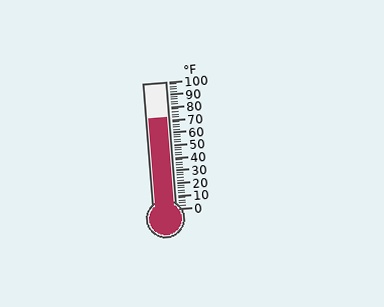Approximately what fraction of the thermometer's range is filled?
The thermometer is filled to approximately 70% of its range.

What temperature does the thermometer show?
The thermometer shows approximately 72°F.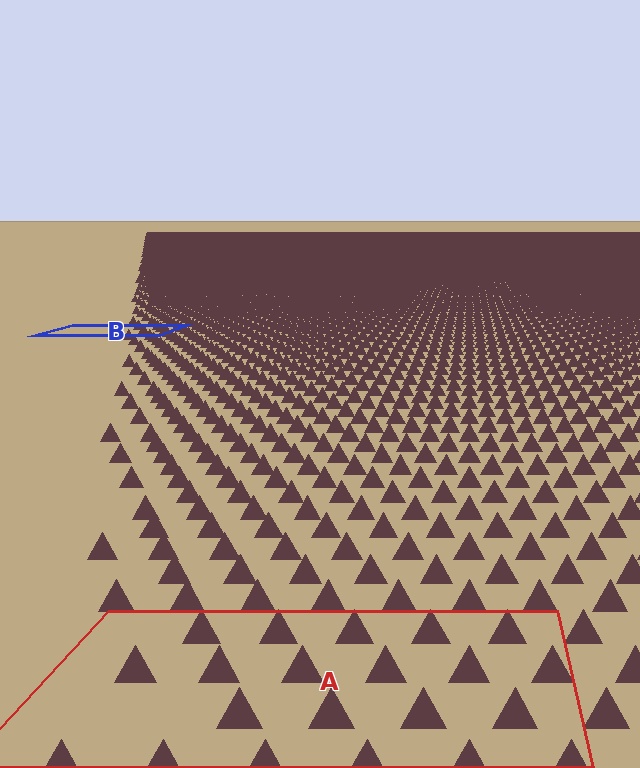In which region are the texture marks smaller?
The texture marks are smaller in region B, because it is farther away.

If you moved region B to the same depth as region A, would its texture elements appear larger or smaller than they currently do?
They would appear larger. At a closer depth, the same texture elements are projected at a bigger on-screen size.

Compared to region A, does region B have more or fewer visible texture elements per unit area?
Region B has more texture elements per unit area — they are packed more densely because it is farther away.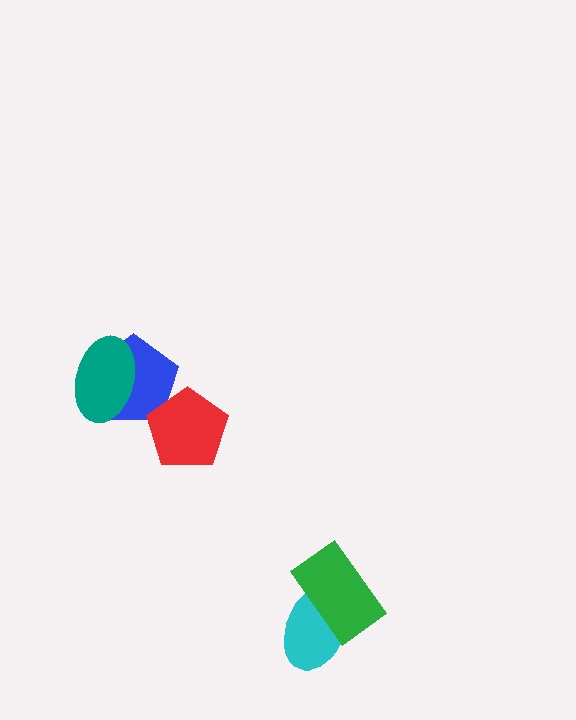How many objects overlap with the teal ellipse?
1 object overlaps with the teal ellipse.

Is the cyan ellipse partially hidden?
Yes, it is partially covered by another shape.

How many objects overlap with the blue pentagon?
2 objects overlap with the blue pentagon.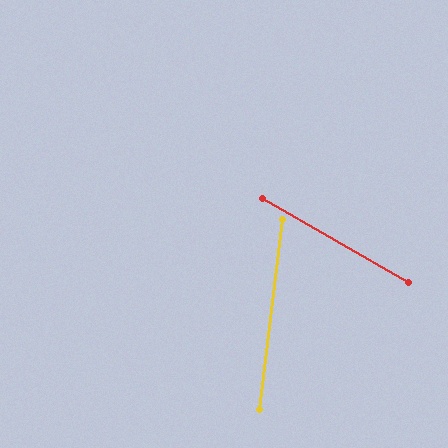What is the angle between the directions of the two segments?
Approximately 67 degrees.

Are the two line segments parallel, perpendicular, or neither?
Neither parallel nor perpendicular — they differ by about 67°.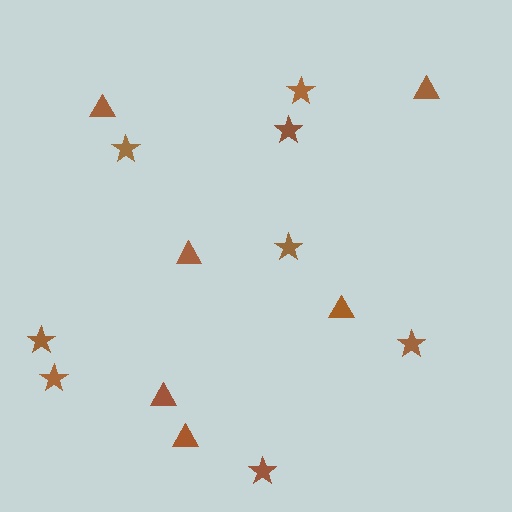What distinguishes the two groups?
There are 2 groups: one group of stars (8) and one group of triangles (6).